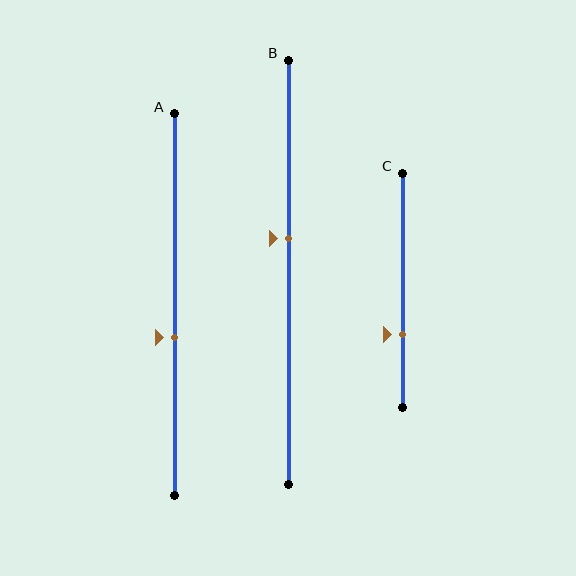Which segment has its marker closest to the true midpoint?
Segment B has its marker closest to the true midpoint.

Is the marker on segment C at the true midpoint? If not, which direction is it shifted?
No, the marker on segment C is shifted downward by about 19% of the segment length.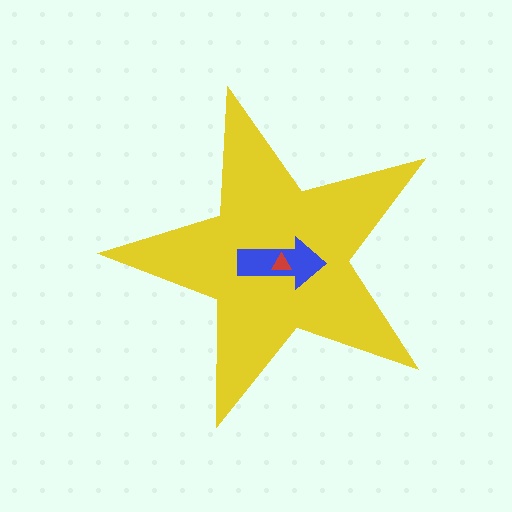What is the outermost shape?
The yellow star.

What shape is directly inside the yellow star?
The blue arrow.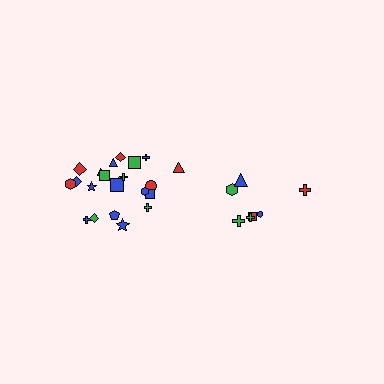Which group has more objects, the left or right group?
The left group.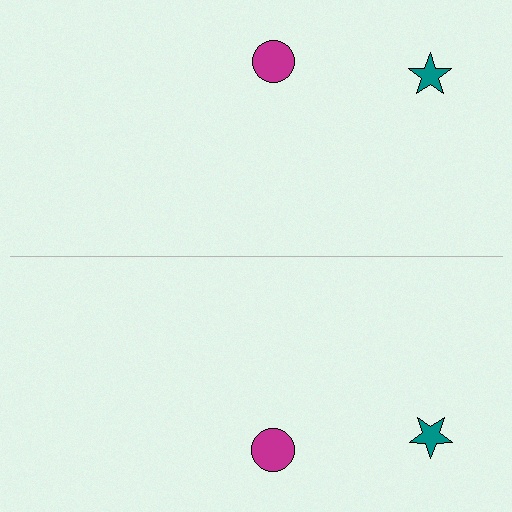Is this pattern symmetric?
Yes, this pattern has bilateral (reflection) symmetry.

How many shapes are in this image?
There are 4 shapes in this image.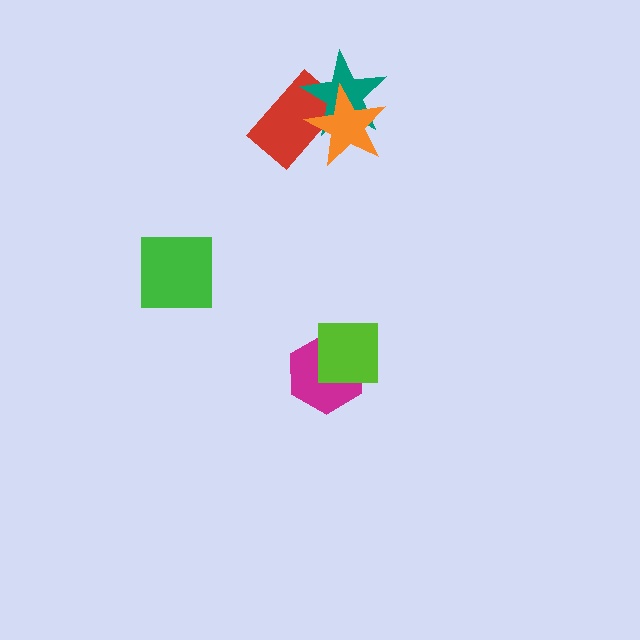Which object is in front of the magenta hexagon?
The lime square is in front of the magenta hexagon.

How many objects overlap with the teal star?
2 objects overlap with the teal star.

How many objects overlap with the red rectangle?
2 objects overlap with the red rectangle.